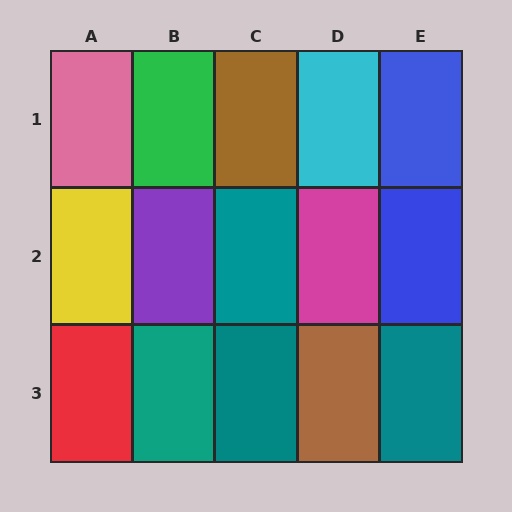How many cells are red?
1 cell is red.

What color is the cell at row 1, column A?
Pink.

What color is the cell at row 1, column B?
Green.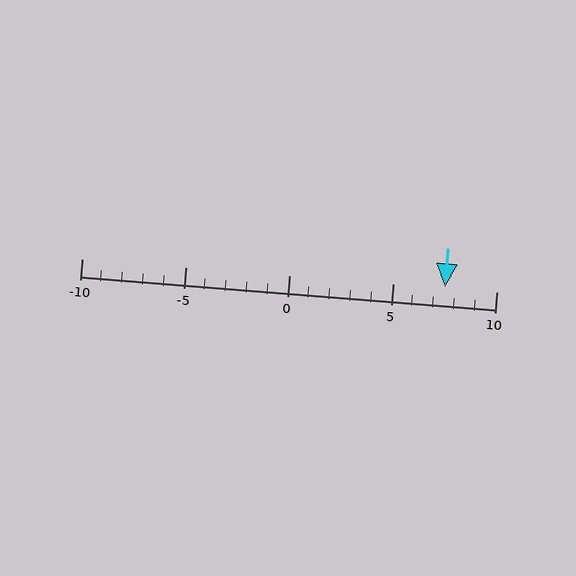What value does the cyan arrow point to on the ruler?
The cyan arrow points to approximately 8.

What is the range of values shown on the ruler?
The ruler shows values from -10 to 10.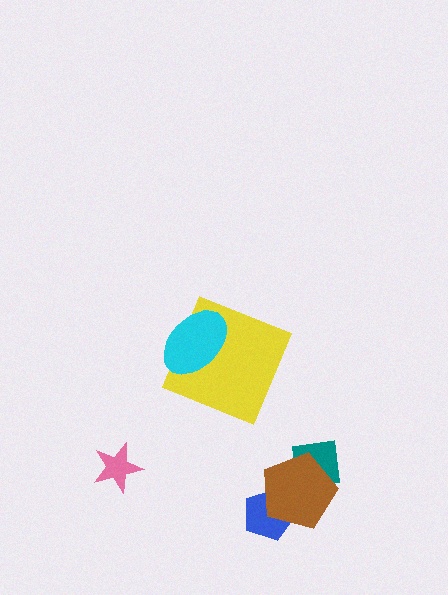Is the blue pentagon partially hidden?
Yes, it is partially covered by another shape.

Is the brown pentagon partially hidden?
No, no other shape covers it.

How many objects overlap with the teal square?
1 object overlaps with the teal square.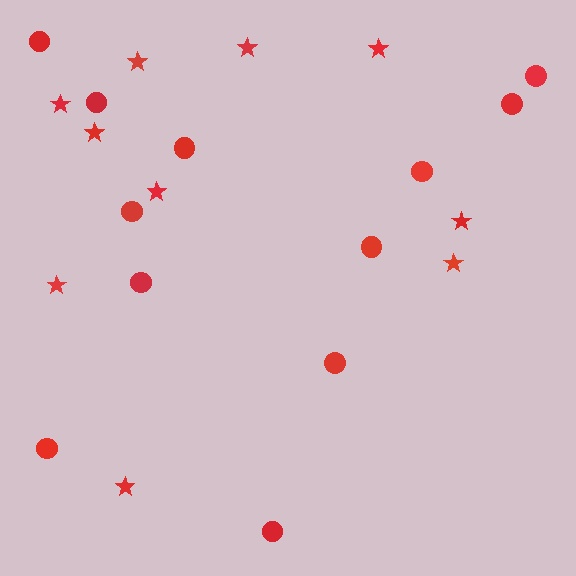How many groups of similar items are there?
There are 2 groups: one group of circles (12) and one group of stars (10).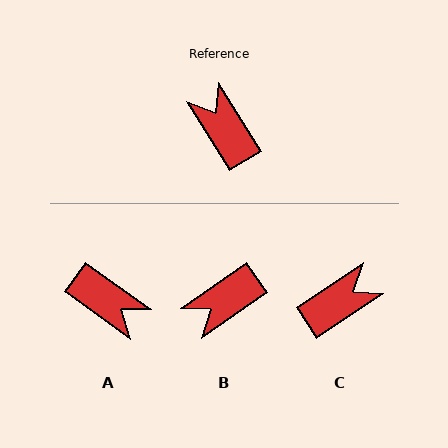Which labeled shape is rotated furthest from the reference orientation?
A, about 157 degrees away.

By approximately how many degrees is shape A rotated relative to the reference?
Approximately 157 degrees clockwise.